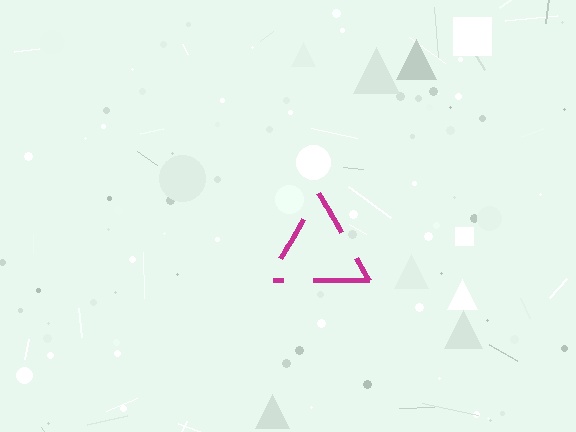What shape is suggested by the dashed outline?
The dashed outline suggests a triangle.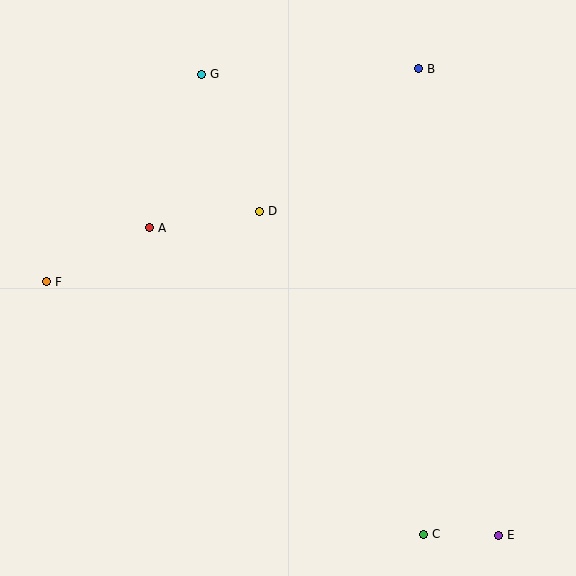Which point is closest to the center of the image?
Point D at (260, 211) is closest to the center.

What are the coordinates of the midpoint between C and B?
The midpoint between C and B is at (421, 301).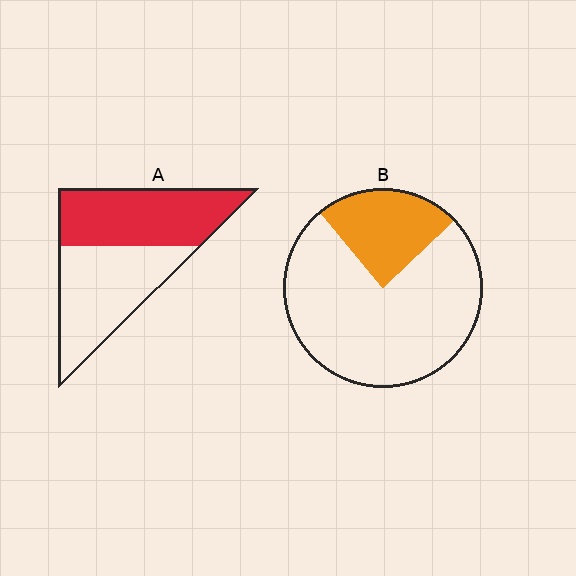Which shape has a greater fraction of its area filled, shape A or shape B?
Shape A.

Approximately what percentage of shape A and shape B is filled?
A is approximately 50% and B is approximately 25%.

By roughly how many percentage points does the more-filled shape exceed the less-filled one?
By roughly 25 percentage points (A over B).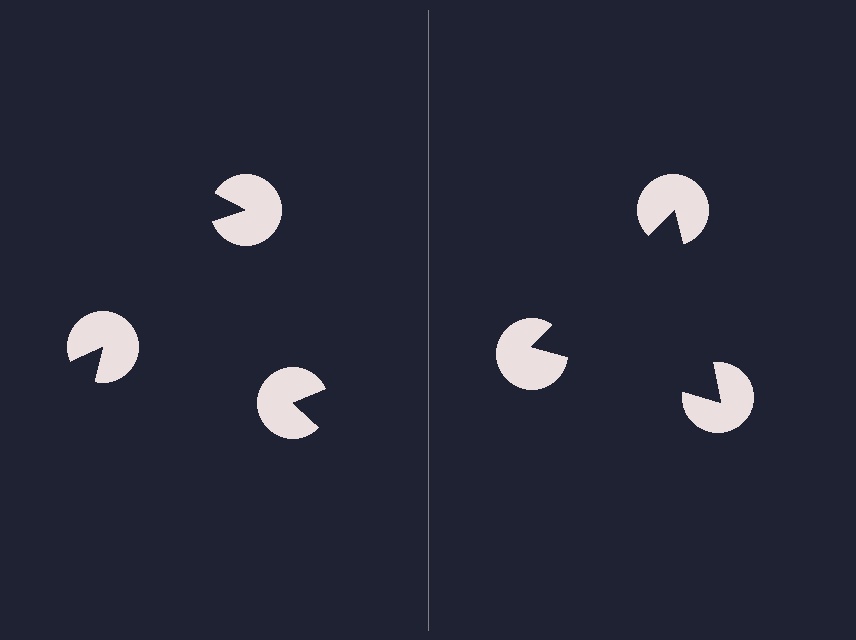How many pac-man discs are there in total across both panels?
6 — 3 on each side.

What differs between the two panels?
The pac-man discs are positioned identically on both sides; only the wedge orientations differ. On the right they align to a triangle; on the left they are misaligned.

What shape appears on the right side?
An illusory triangle.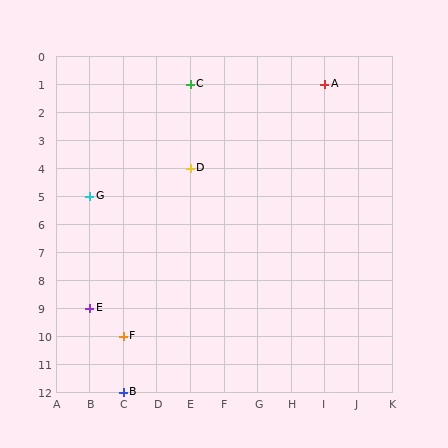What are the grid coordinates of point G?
Point G is at grid coordinates (B, 5).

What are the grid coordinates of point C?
Point C is at grid coordinates (E, 1).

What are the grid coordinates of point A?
Point A is at grid coordinates (I, 1).